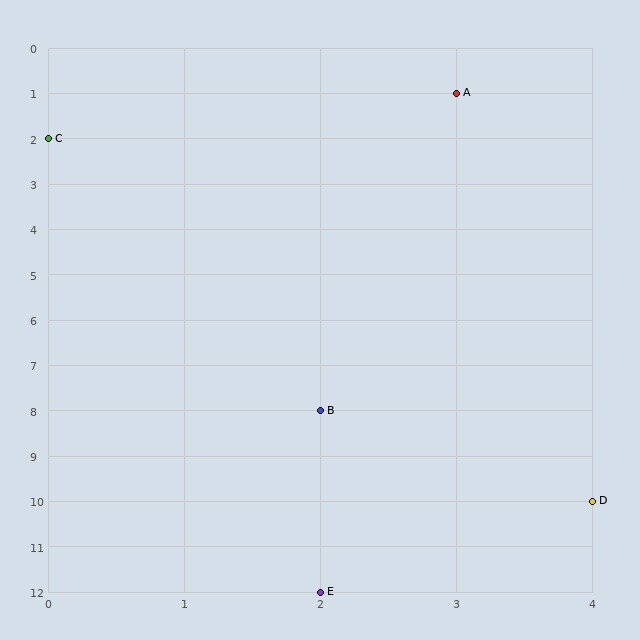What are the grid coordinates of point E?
Point E is at grid coordinates (2, 12).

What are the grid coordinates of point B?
Point B is at grid coordinates (2, 8).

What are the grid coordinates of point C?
Point C is at grid coordinates (0, 2).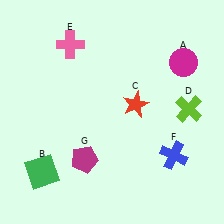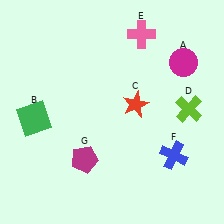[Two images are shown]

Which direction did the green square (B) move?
The green square (B) moved up.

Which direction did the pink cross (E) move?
The pink cross (E) moved right.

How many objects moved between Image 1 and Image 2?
2 objects moved between the two images.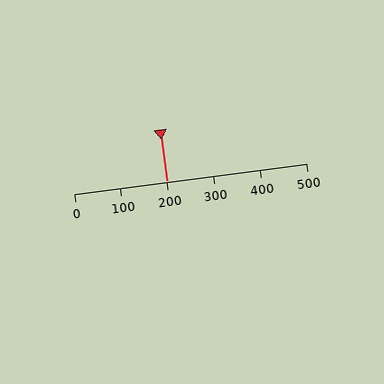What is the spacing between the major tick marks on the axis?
The major ticks are spaced 100 apart.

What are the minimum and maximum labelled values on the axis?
The axis runs from 0 to 500.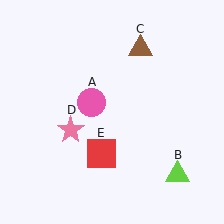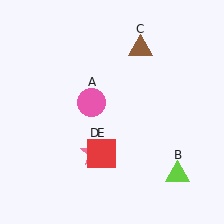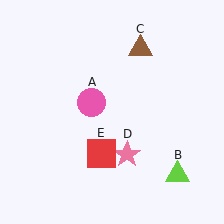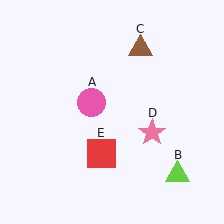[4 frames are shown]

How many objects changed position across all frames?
1 object changed position: pink star (object D).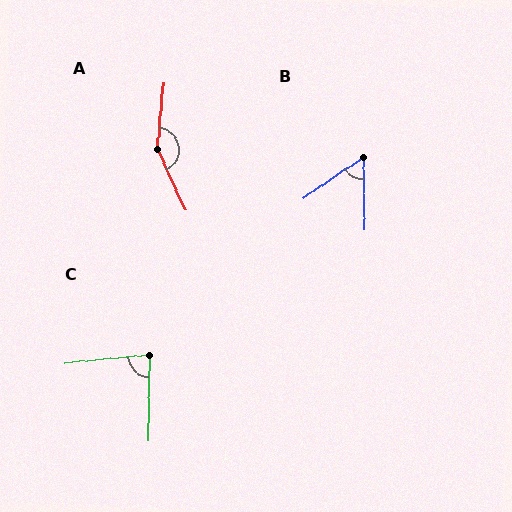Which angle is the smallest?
B, at approximately 56 degrees.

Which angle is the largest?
A, at approximately 150 degrees.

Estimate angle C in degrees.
Approximately 84 degrees.